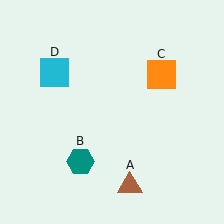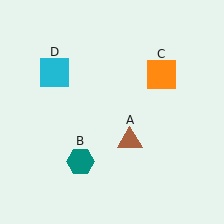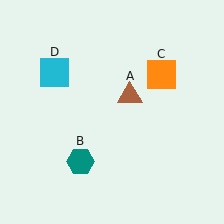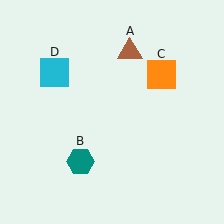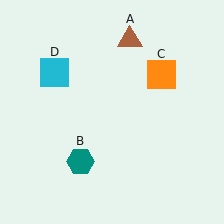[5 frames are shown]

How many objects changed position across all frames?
1 object changed position: brown triangle (object A).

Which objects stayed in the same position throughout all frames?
Teal hexagon (object B) and orange square (object C) and cyan square (object D) remained stationary.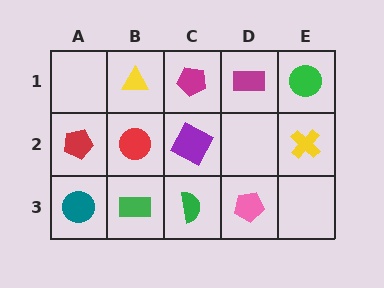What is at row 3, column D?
A pink pentagon.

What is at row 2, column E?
A yellow cross.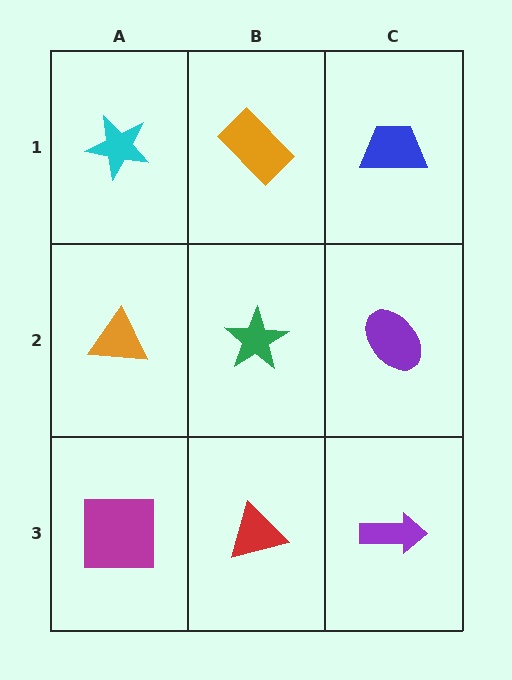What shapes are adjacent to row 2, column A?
A cyan star (row 1, column A), a magenta square (row 3, column A), a green star (row 2, column B).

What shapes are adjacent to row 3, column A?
An orange triangle (row 2, column A), a red triangle (row 3, column B).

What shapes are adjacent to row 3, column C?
A purple ellipse (row 2, column C), a red triangle (row 3, column B).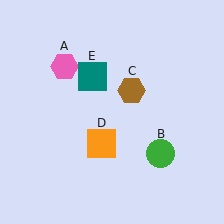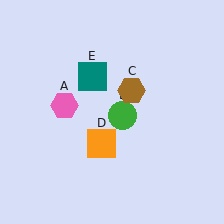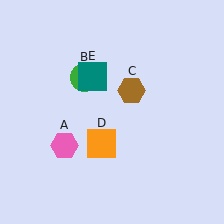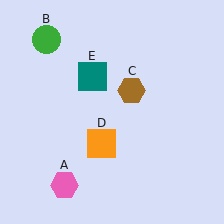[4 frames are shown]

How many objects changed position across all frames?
2 objects changed position: pink hexagon (object A), green circle (object B).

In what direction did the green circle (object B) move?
The green circle (object B) moved up and to the left.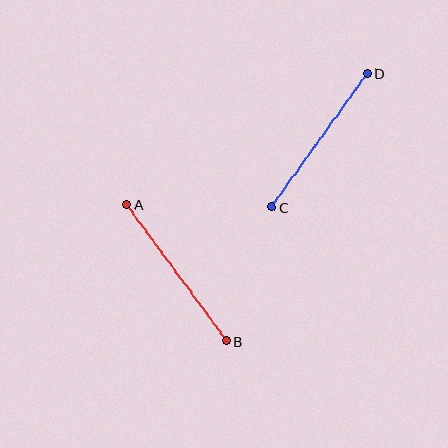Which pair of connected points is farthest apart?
Points A and B are farthest apart.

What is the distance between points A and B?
The distance is approximately 169 pixels.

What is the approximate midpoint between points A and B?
The midpoint is at approximately (176, 273) pixels.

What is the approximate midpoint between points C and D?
The midpoint is at approximately (319, 140) pixels.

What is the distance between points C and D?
The distance is approximately 164 pixels.